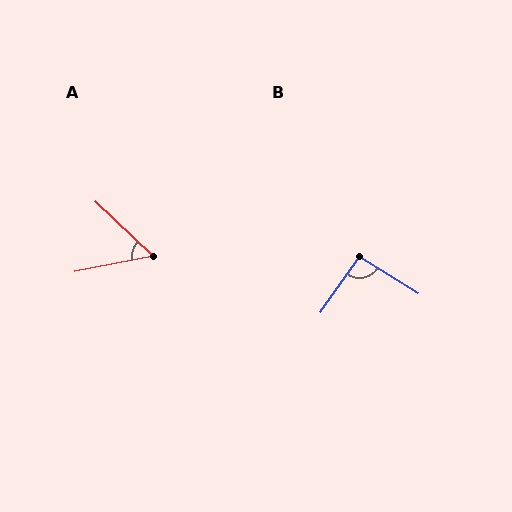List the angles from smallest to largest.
A (54°), B (93°).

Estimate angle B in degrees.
Approximately 93 degrees.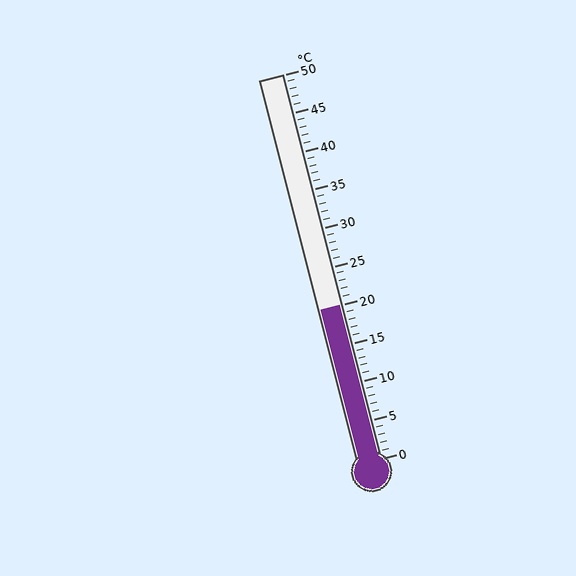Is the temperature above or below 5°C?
The temperature is above 5°C.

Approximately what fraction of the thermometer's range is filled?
The thermometer is filled to approximately 40% of its range.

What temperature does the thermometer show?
The thermometer shows approximately 20°C.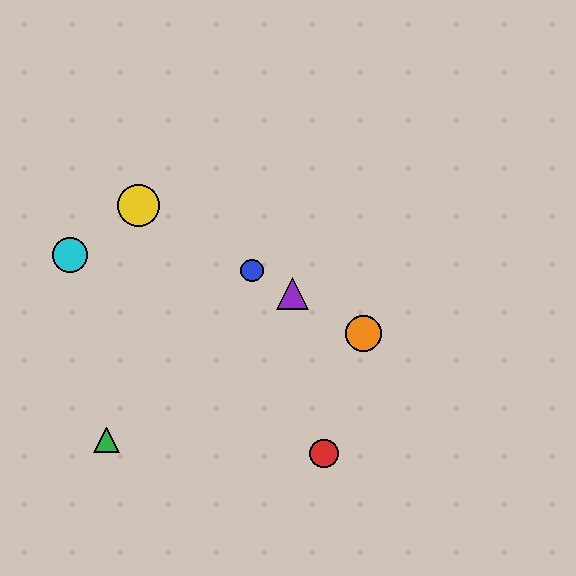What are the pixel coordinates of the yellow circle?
The yellow circle is at (138, 206).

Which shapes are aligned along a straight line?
The blue circle, the yellow circle, the purple triangle, the orange circle are aligned along a straight line.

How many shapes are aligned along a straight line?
4 shapes (the blue circle, the yellow circle, the purple triangle, the orange circle) are aligned along a straight line.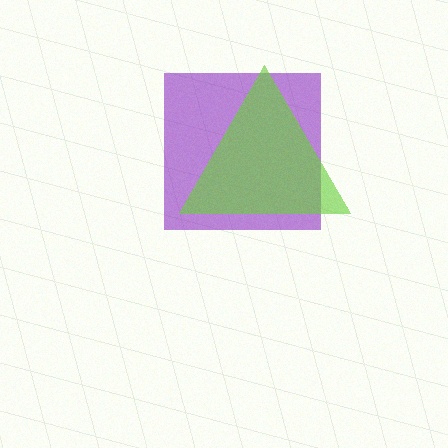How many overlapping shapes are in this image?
There are 2 overlapping shapes in the image.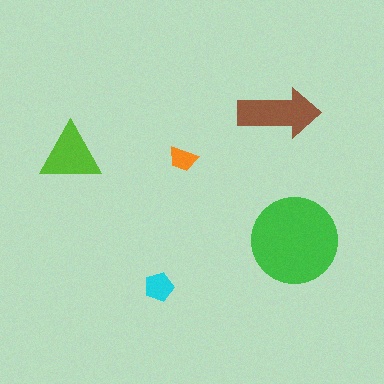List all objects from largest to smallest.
The green circle, the brown arrow, the lime triangle, the cyan pentagon, the orange trapezoid.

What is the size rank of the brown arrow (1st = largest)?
2nd.